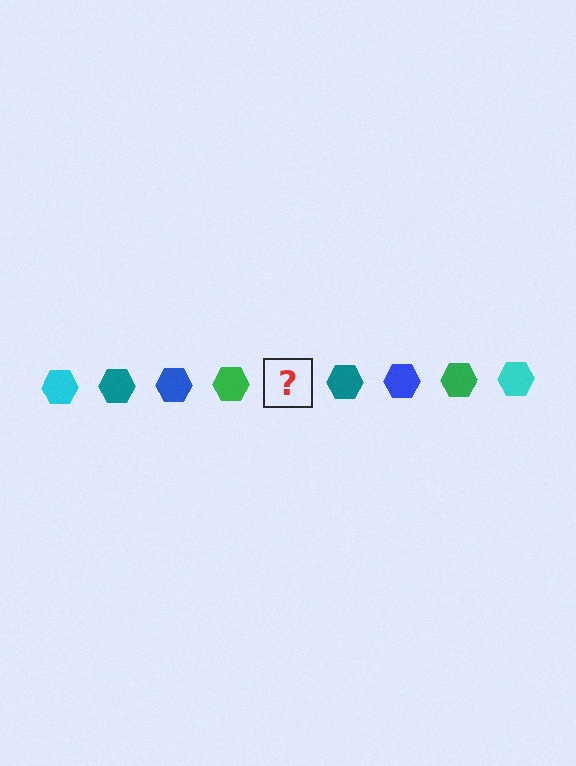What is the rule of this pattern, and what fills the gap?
The rule is that the pattern cycles through cyan, teal, blue, green hexagons. The gap should be filled with a cyan hexagon.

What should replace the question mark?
The question mark should be replaced with a cyan hexagon.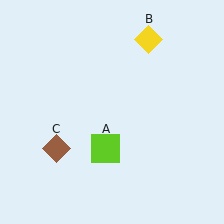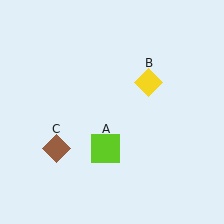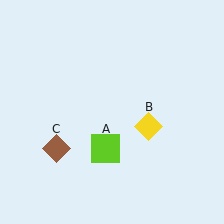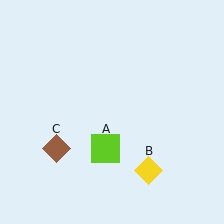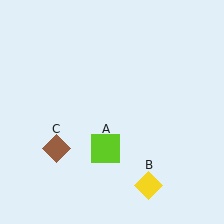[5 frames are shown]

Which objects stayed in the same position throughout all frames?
Lime square (object A) and brown diamond (object C) remained stationary.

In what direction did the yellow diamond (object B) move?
The yellow diamond (object B) moved down.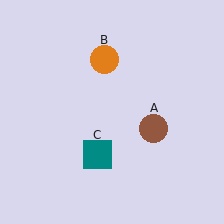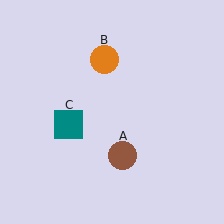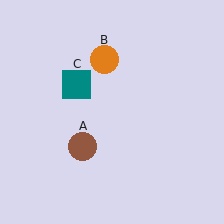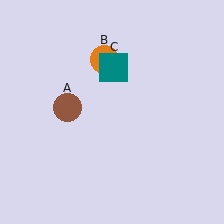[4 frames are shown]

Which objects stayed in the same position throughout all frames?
Orange circle (object B) remained stationary.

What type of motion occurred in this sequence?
The brown circle (object A), teal square (object C) rotated clockwise around the center of the scene.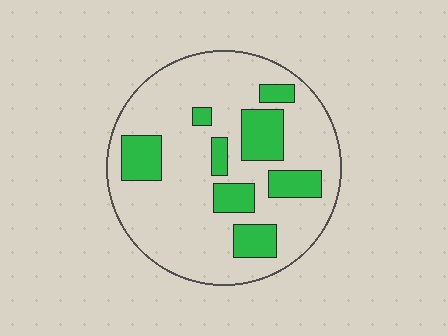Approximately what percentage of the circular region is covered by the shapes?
Approximately 25%.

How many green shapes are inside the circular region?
8.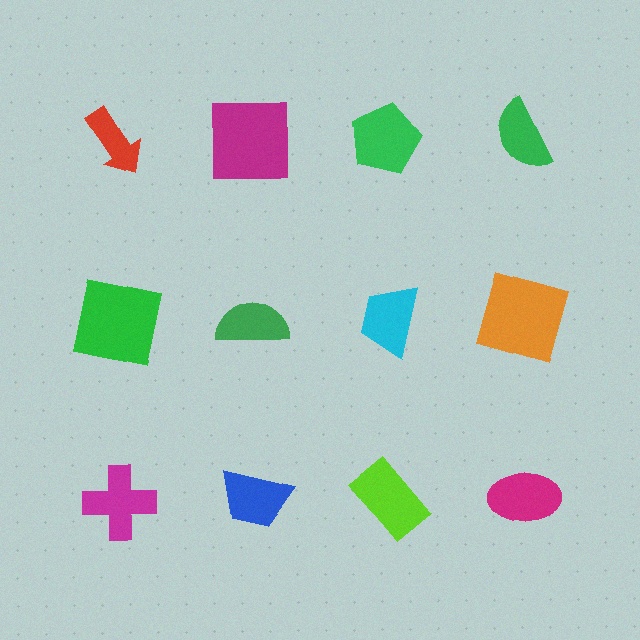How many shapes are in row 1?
4 shapes.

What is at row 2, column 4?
An orange square.